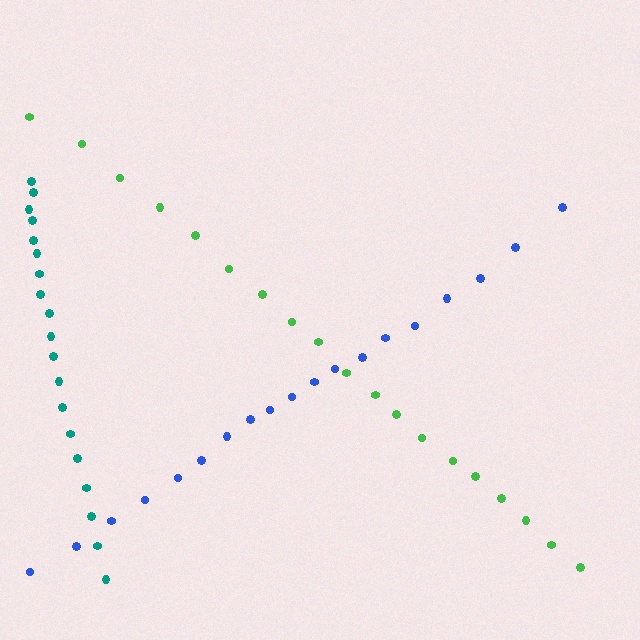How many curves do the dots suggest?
There are 3 distinct paths.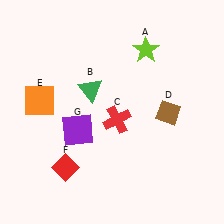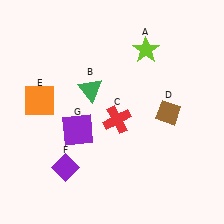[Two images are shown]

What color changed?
The diamond (F) changed from red in Image 1 to purple in Image 2.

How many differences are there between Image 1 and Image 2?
There is 1 difference between the two images.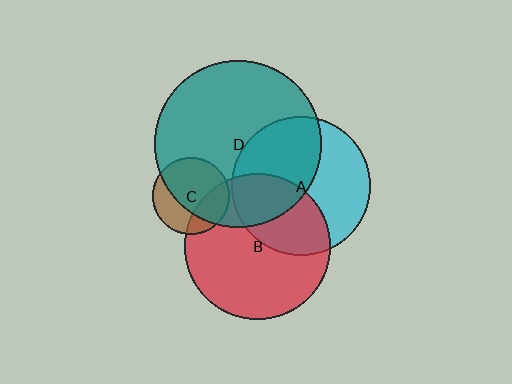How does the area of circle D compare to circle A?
Approximately 1.5 times.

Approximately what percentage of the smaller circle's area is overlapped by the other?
Approximately 65%.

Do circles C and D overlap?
Yes.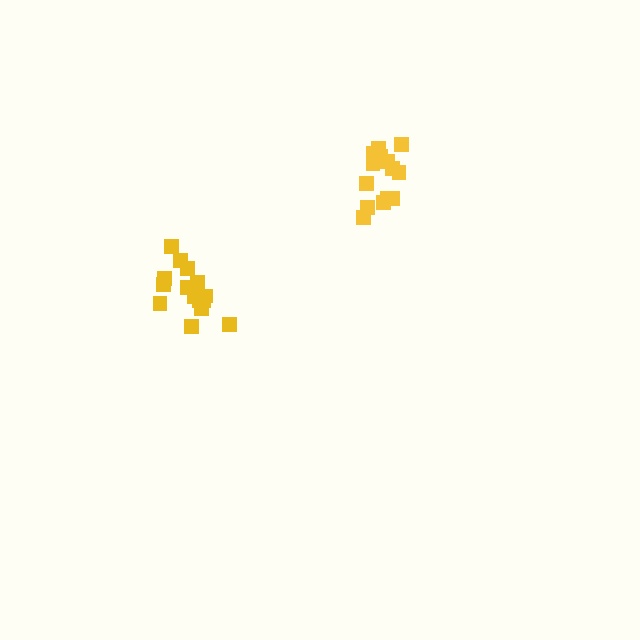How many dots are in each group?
Group 1: 15 dots, Group 2: 14 dots (29 total).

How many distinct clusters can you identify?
There are 2 distinct clusters.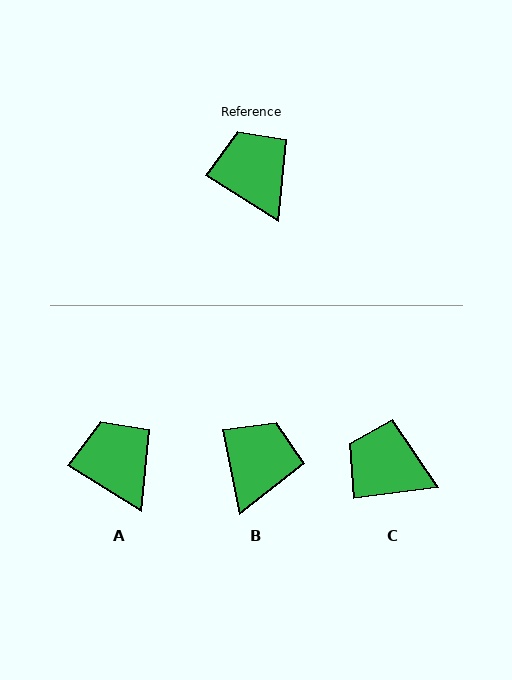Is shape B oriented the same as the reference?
No, it is off by about 46 degrees.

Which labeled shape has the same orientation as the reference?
A.